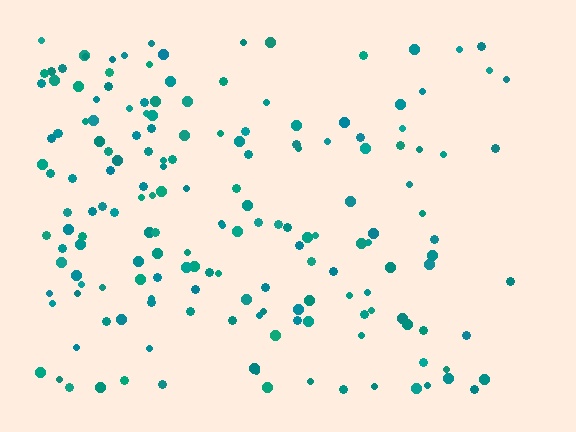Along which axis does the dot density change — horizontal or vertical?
Horizontal.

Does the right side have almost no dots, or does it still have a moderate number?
Still a moderate number, just noticeably fewer than the left.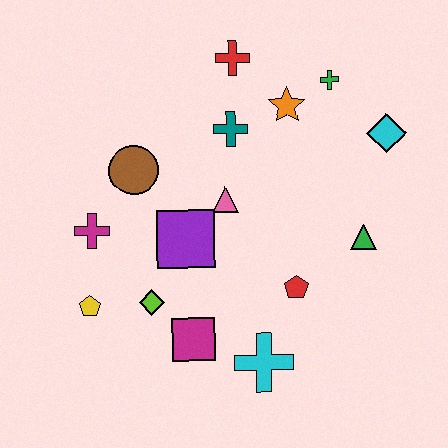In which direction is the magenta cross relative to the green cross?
The magenta cross is to the left of the green cross.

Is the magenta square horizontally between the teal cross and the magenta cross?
Yes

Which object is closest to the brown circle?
The magenta cross is closest to the brown circle.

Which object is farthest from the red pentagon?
The red cross is farthest from the red pentagon.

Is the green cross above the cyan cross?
Yes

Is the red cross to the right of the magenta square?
Yes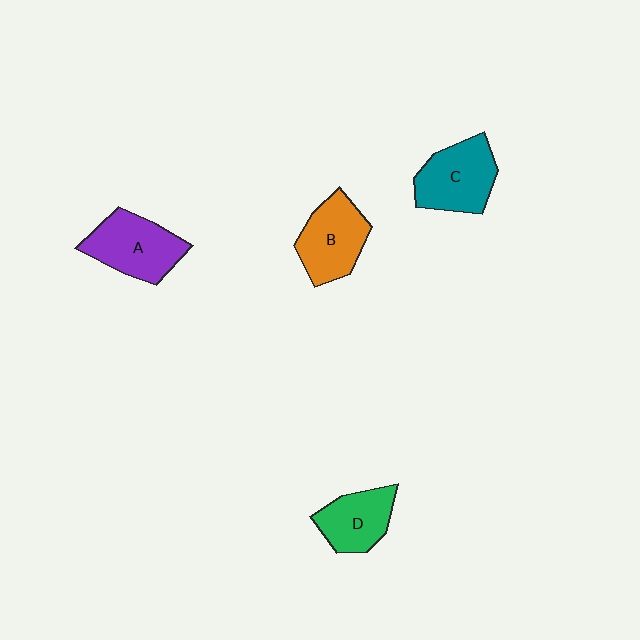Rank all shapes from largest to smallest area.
From largest to smallest: C (teal), A (purple), B (orange), D (green).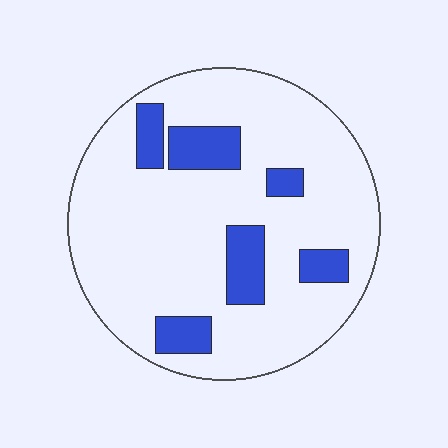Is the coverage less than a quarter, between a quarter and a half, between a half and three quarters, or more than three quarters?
Less than a quarter.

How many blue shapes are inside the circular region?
6.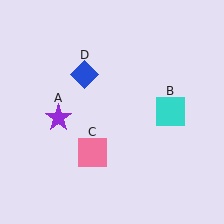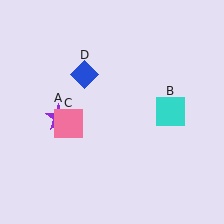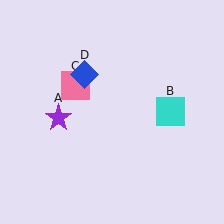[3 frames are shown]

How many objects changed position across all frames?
1 object changed position: pink square (object C).